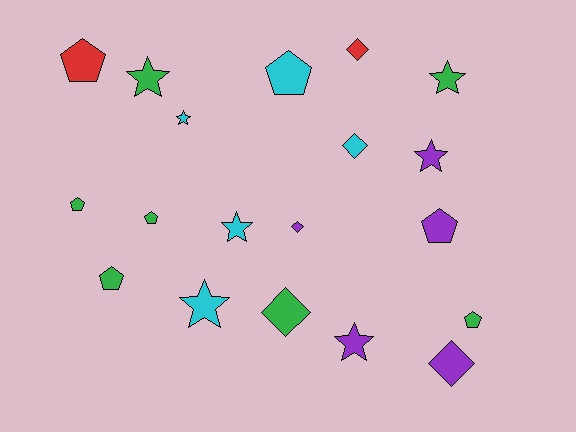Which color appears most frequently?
Green, with 7 objects.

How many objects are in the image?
There are 19 objects.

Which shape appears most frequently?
Pentagon, with 7 objects.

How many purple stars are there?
There are 2 purple stars.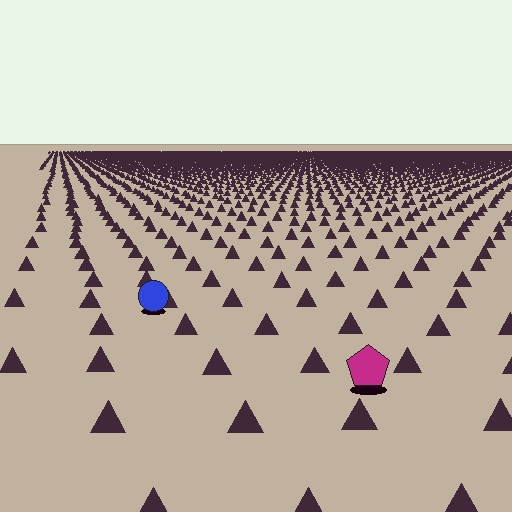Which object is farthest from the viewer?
The blue circle is farthest from the viewer. It appears smaller and the ground texture around it is denser.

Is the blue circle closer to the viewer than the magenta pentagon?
No. The magenta pentagon is closer — you can tell from the texture gradient: the ground texture is coarser near it.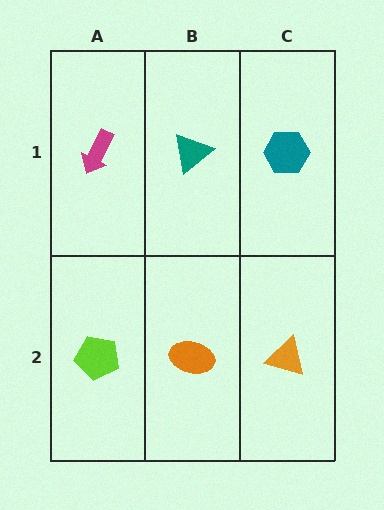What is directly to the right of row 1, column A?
A teal triangle.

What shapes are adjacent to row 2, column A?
A magenta arrow (row 1, column A), an orange ellipse (row 2, column B).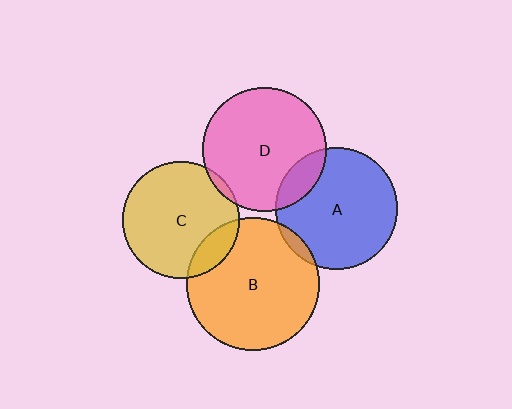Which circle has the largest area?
Circle B (orange).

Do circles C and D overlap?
Yes.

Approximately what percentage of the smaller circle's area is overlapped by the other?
Approximately 5%.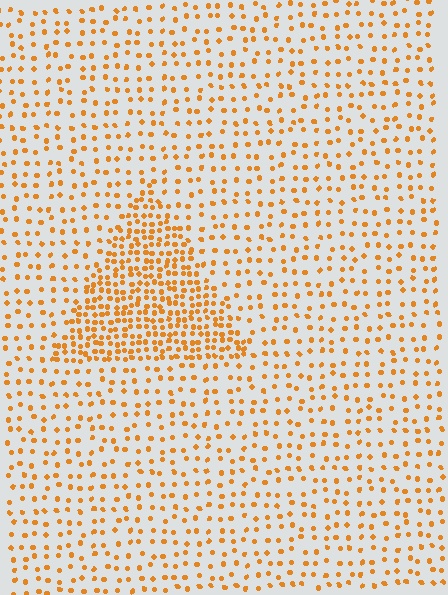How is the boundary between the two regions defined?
The boundary is defined by a change in element density (approximately 2.4x ratio). All elements are the same color, size, and shape.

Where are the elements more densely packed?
The elements are more densely packed inside the triangle boundary.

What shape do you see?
I see a triangle.